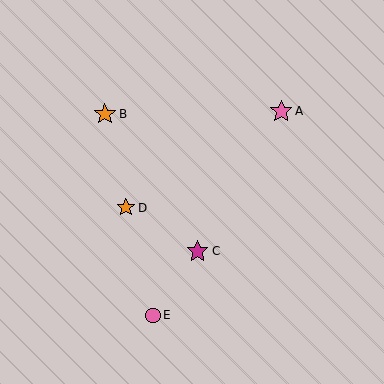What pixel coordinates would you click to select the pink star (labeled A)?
Click at (281, 111) to select the pink star A.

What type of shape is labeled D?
Shape D is an orange star.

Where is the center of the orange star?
The center of the orange star is at (126, 208).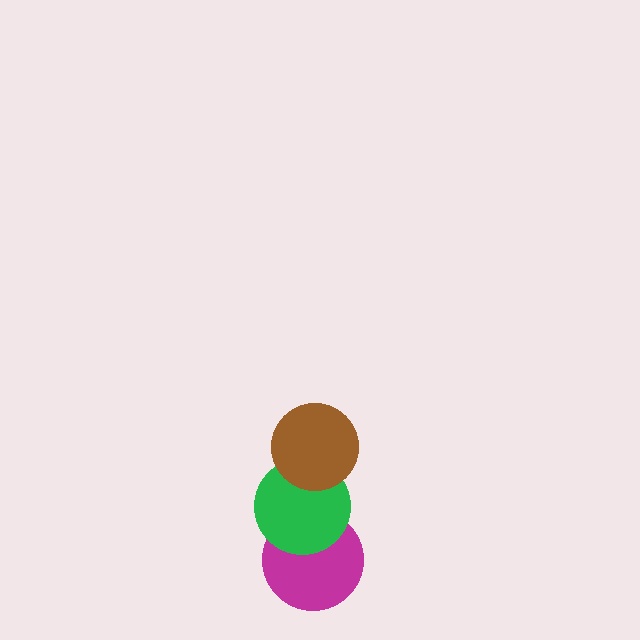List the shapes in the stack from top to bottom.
From top to bottom: the brown circle, the green circle, the magenta circle.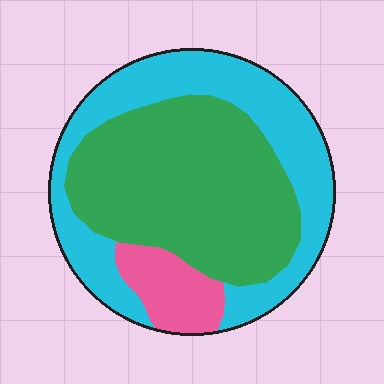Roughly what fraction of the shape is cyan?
Cyan covers around 40% of the shape.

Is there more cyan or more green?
Green.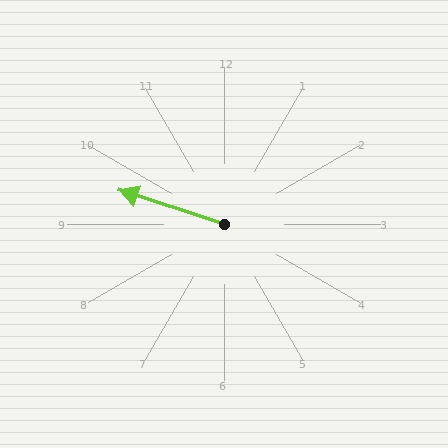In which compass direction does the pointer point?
West.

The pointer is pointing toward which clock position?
Roughly 10 o'clock.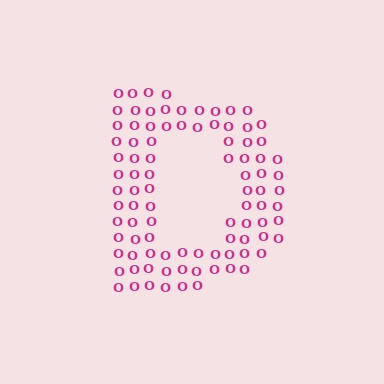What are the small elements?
The small elements are letter O's.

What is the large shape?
The large shape is the letter D.